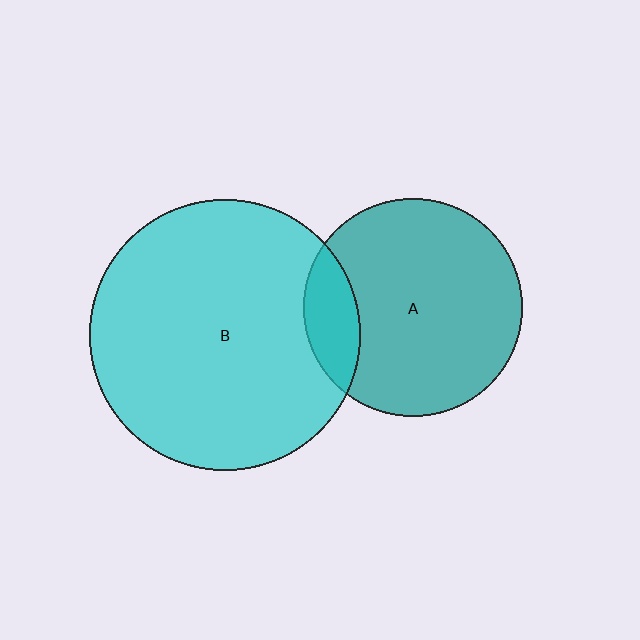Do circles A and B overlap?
Yes.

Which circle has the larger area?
Circle B (cyan).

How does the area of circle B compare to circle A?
Approximately 1.5 times.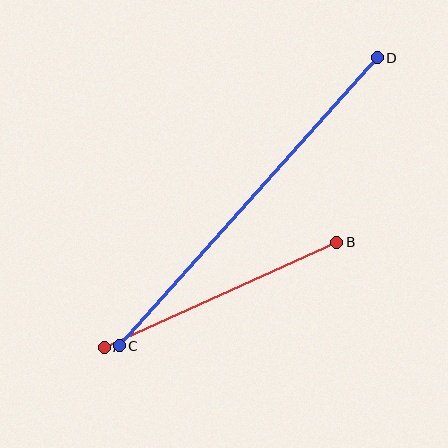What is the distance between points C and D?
The distance is approximately 387 pixels.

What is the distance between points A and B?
The distance is approximately 255 pixels.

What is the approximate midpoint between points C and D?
The midpoint is at approximately (248, 202) pixels.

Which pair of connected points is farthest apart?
Points C and D are farthest apart.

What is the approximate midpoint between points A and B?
The midpoint is at approximately (220, 295) pixels.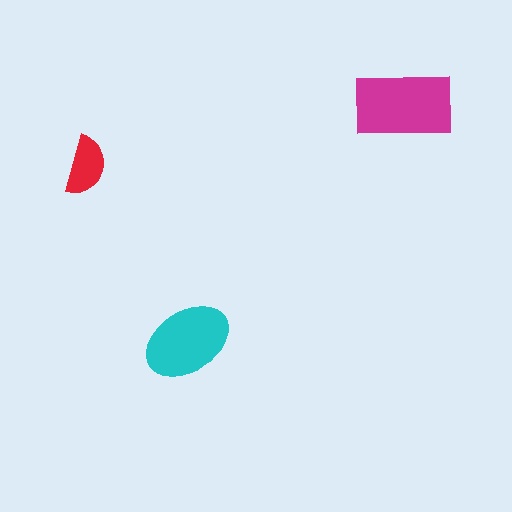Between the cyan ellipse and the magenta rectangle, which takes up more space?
The magenta rectangle.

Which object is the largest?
The magenta rectangle.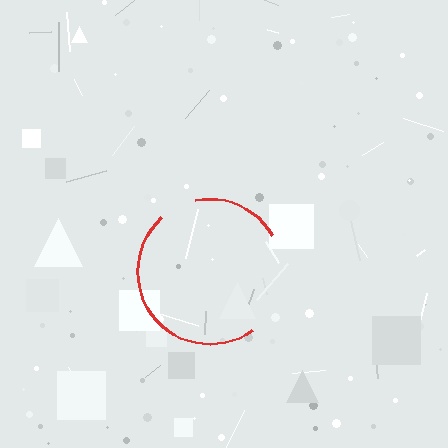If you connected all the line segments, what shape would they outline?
They would outline a circle.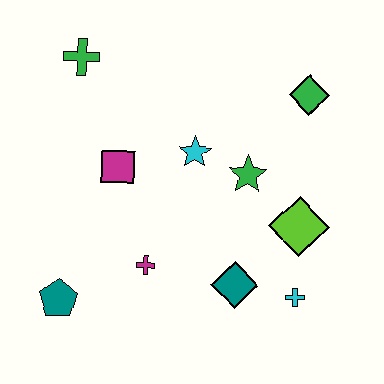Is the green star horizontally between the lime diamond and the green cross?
Yes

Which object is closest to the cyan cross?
The teal diamond is closest to the cyan cross.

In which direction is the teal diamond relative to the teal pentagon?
The teal diamond is to the right of the teal pentagon.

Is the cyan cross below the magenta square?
Yes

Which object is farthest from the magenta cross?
The green diamond is farthest from the magenta cross.